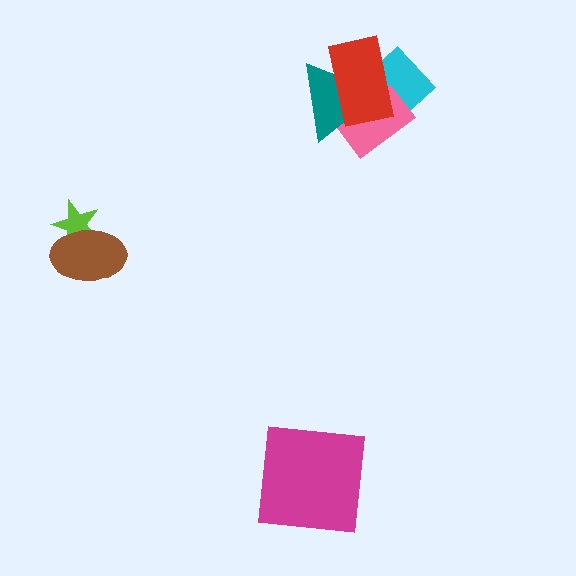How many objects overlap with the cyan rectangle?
3 objects overlap with the cyan rectangle.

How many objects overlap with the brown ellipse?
1 object overlaps with the brown ellipse.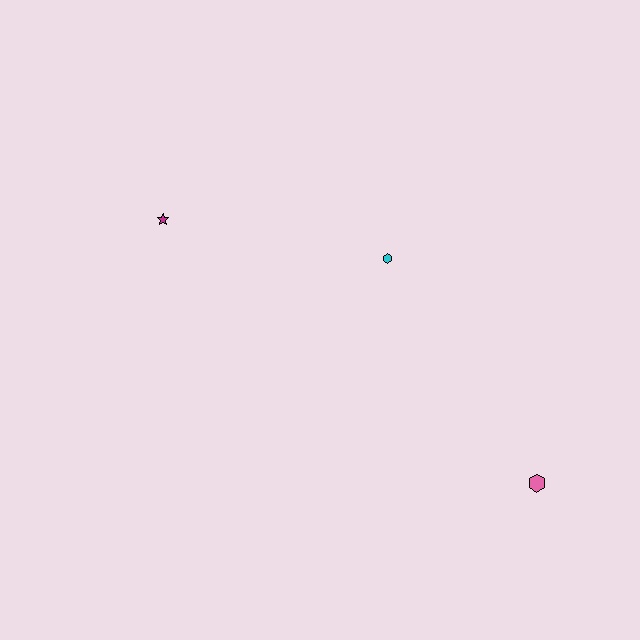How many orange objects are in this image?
There are no orange objects.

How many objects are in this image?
There are 3 objects.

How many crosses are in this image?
There are no crosses.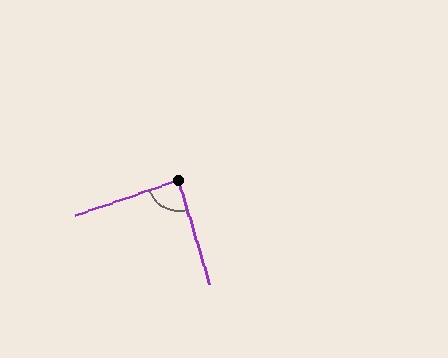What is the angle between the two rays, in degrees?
Approximately 88 degrees.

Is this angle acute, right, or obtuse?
It is approximately a right angle.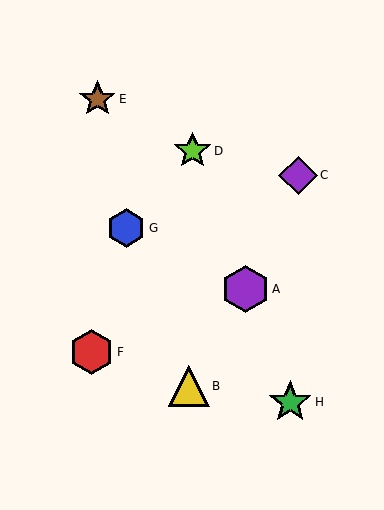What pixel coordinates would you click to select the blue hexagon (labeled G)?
Click at (126, 228) to select the blue hexagon G.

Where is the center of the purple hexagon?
The center of the purple hexagon is at (245, 289).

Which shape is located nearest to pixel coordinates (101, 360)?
The red hexagon (labeled F) at (92, 352) is nearest to that location.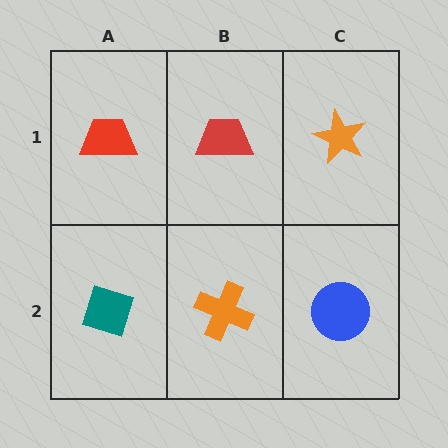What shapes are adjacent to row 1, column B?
An orange cross (row 2, column B), a red trapezoid (row 1, column A), an orange star (row 1, column C).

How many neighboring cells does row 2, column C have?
2.